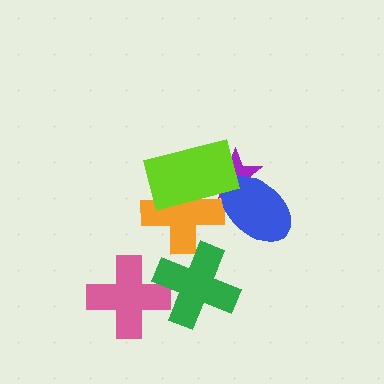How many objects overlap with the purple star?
2 objects overlap with the purple star.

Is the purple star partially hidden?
Yes, it is partially covered by another shape.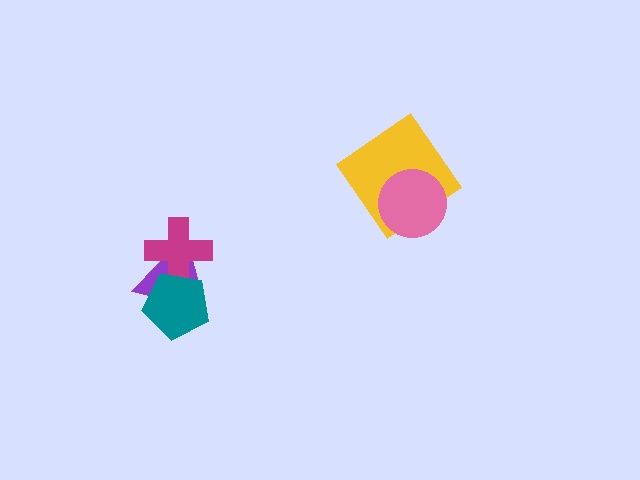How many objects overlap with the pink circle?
1 object overlaps with the pink circle.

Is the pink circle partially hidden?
No, no other shape covers it.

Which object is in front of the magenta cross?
The teal pentagon is in front of the magenta cross.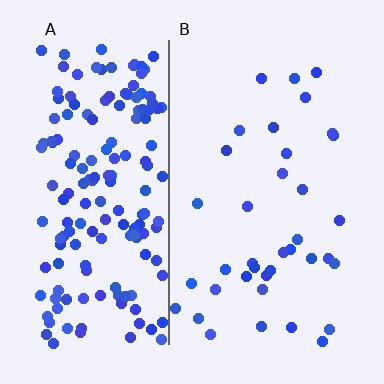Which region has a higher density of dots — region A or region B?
A (the left).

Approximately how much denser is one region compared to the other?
Approximately 4.6× — region A over region B.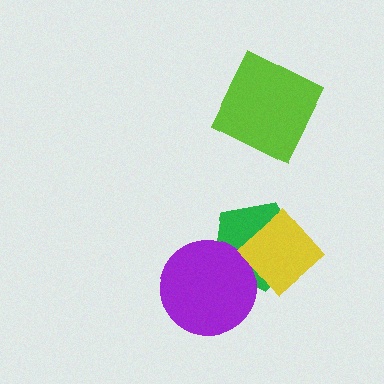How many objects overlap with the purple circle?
2 objects overlap with the purple circle.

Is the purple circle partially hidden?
Yes, it is partially covered by another shape.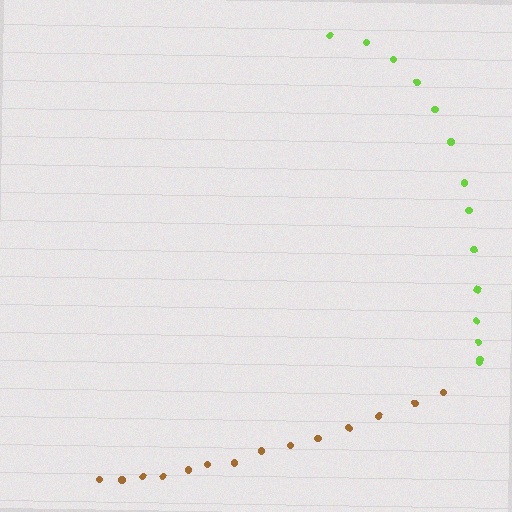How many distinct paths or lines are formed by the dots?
There are 2 distinct paths.